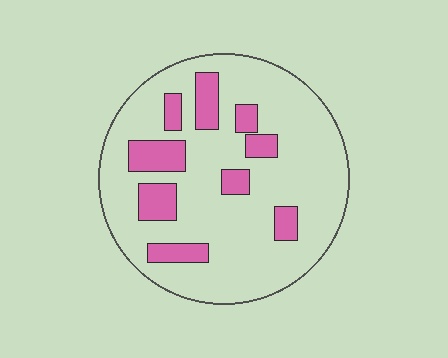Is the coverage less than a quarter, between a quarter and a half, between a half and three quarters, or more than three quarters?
Less than a quarter.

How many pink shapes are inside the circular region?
9.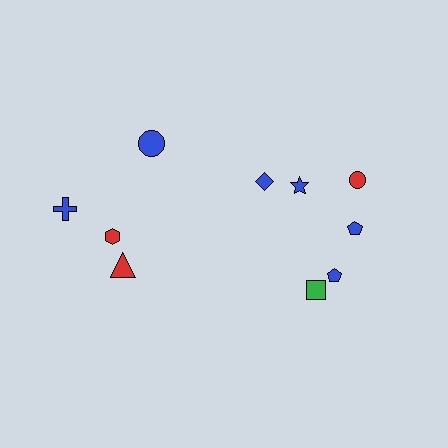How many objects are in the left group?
There are 4 objects.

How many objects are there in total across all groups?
There are 10 objects.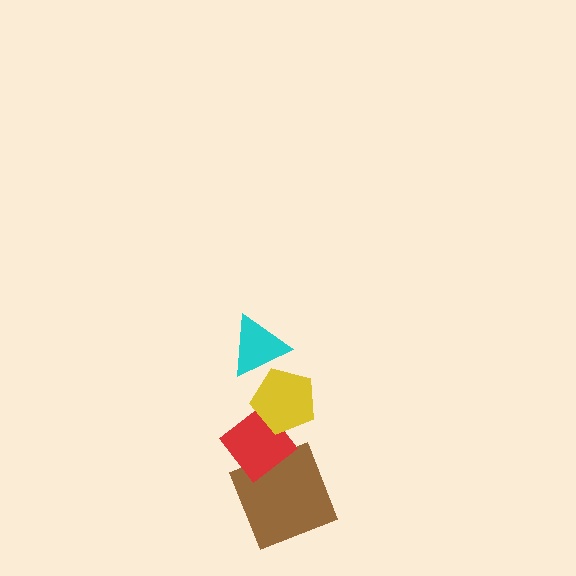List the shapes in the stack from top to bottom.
From top to bottom: the cyan triangle, the yellow pentagon, the red diamond, the brown square.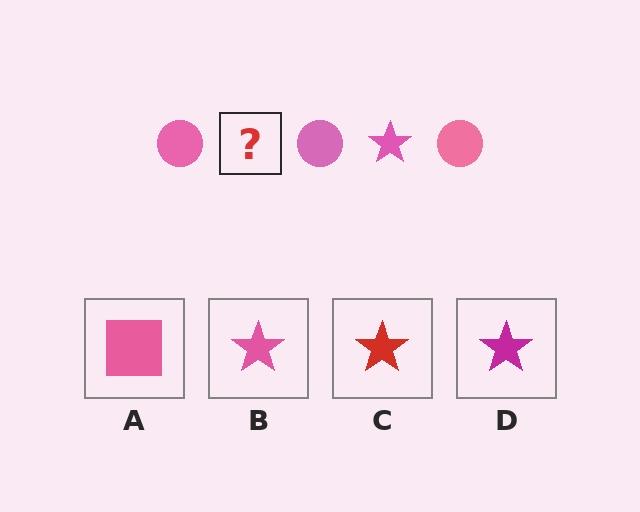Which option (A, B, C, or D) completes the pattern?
B.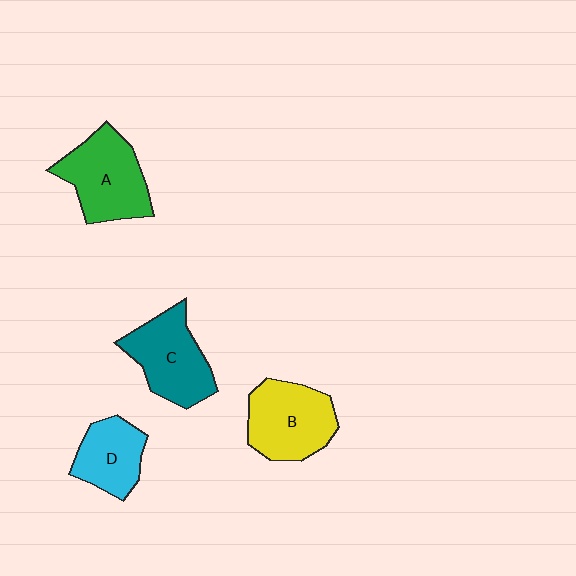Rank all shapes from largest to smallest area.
From largest to smallest: A (green), B (yellow), C (teal), D (cyan).